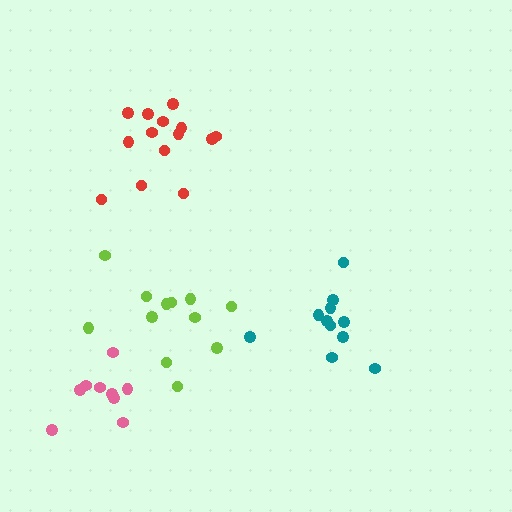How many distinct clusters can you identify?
There are 4 distinct clusters.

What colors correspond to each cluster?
The clusters are colored: pink, teal, lime, red.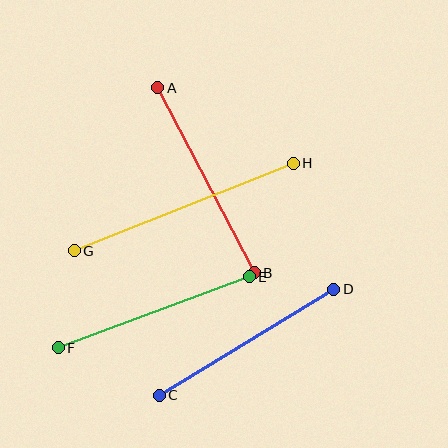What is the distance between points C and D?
The distance is approximately 204 pixels.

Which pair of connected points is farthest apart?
Points G and H are farthest apart.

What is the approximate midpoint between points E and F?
The midpoint is at approximately (154, 312) pixels.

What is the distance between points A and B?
The distance is approximately 209 pixels.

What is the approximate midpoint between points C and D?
The midpoint is at approximately (247, 342) pixels.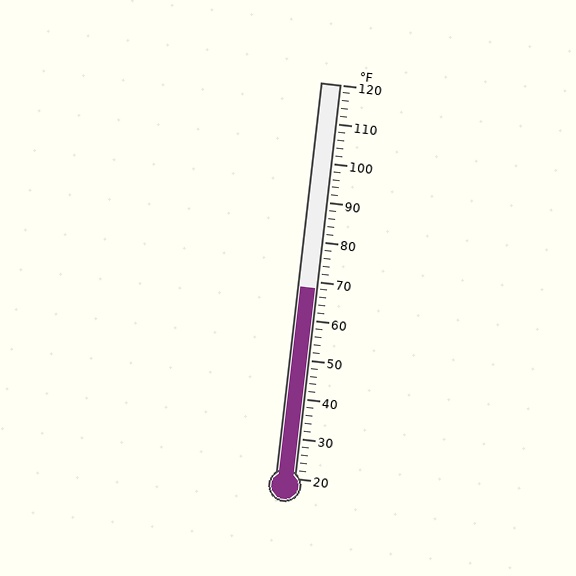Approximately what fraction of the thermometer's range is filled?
The thermometer is filled to approximately 50% of its range.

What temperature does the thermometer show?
The thermometer shows approximately 68°F.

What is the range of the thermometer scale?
The thermometer scale ranges from 20°F to 120°F.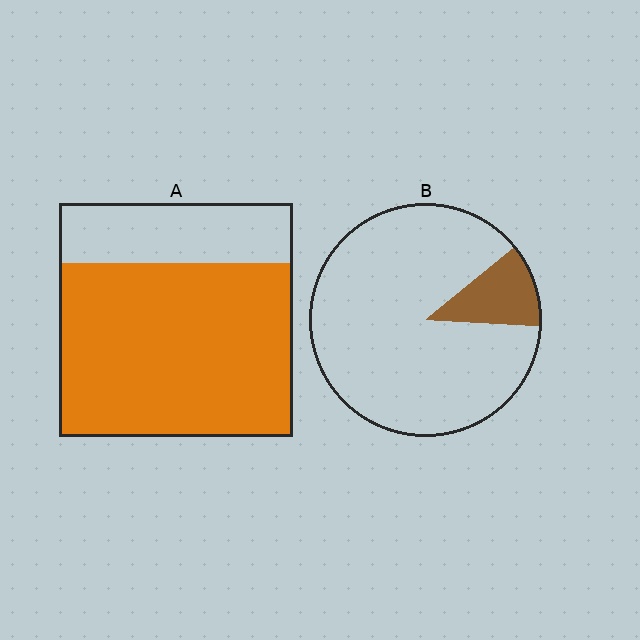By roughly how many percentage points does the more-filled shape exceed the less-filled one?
By roughly 65 percentage points (A over B).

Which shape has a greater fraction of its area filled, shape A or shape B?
Shape A.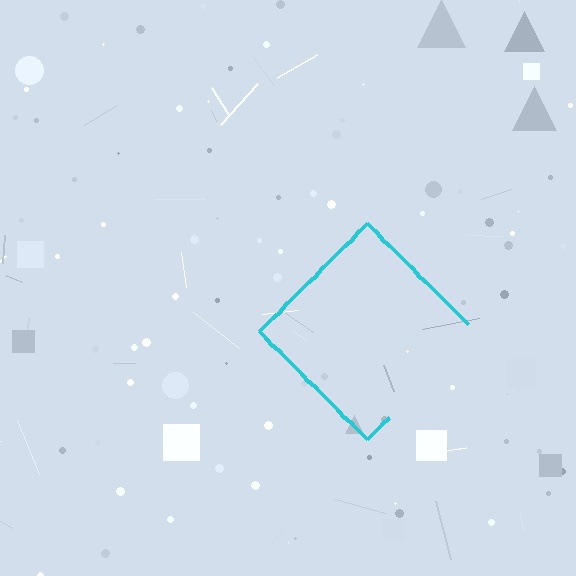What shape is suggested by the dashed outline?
The dashed outline suggests a diamond.